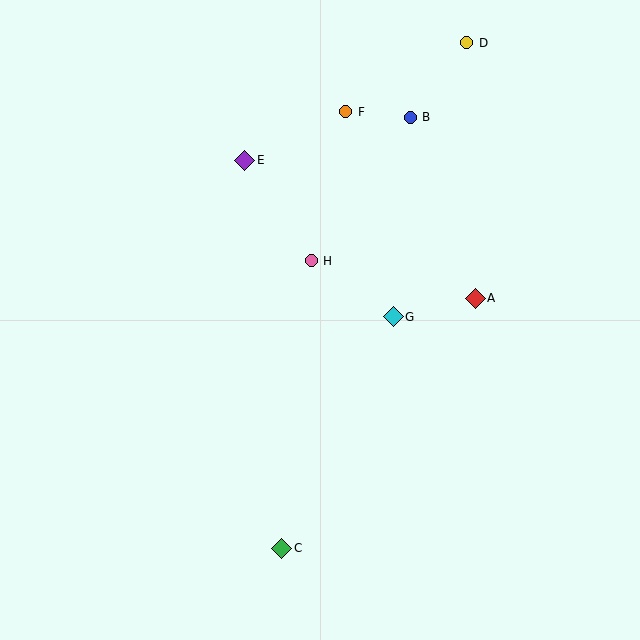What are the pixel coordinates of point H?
Point H is at (311, 261).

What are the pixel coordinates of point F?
Point F is at (346, 112).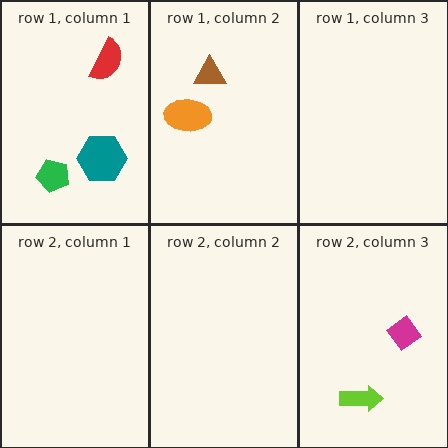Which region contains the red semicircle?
The row 1, column 1 region.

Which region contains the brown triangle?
The row 1, column 2 region.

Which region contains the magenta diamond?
The row 2, column 3 region.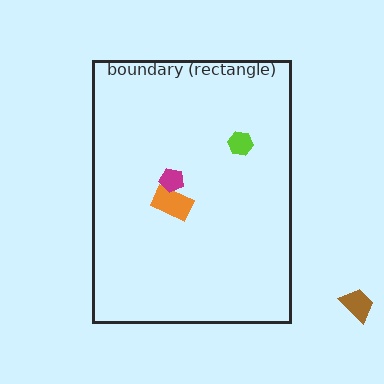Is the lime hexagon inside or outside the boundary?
Inside.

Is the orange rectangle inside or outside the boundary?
Inside.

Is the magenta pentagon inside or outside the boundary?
Inside.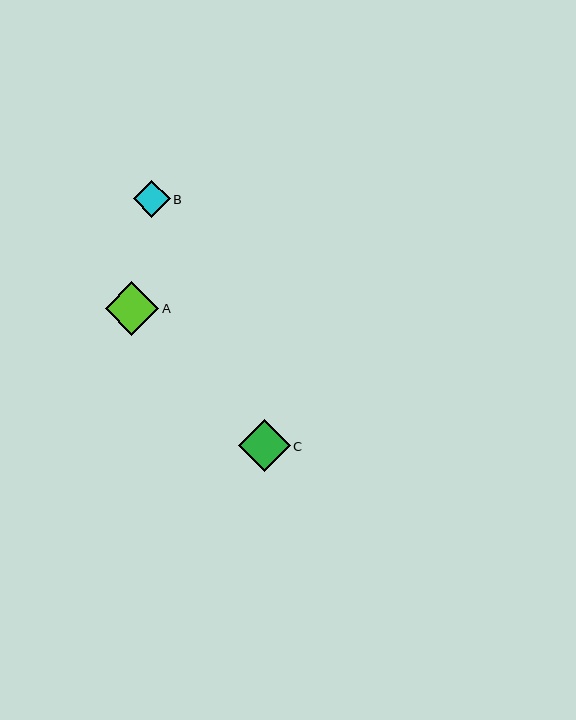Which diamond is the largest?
Diamond A is the largest with a size of approximately 53 pixels.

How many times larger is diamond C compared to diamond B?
Diamond C is approximately 1.4 times the size of diamond B.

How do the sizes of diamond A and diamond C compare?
Diamond A and diamond C are approximately the same size.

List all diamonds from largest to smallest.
From largest to smallest: A, C, B.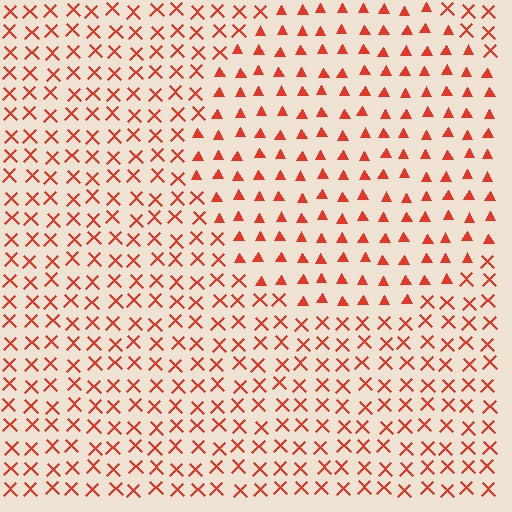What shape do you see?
I see a circle.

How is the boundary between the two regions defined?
The boundary is defined by a change in element shape: triangles inside vs. X marks outside. All elements share the same color and spacing.